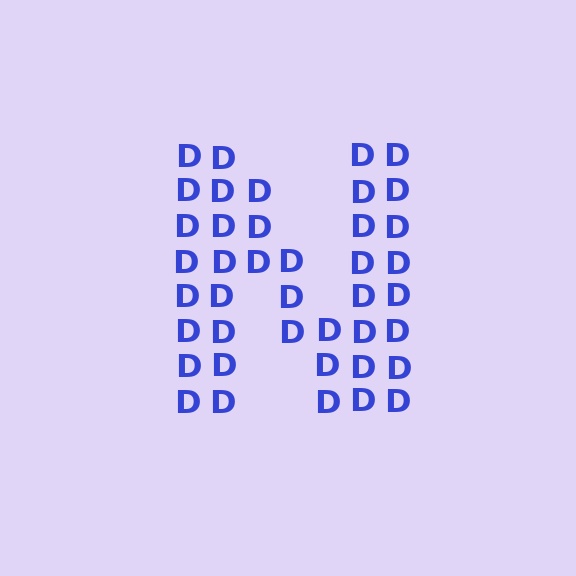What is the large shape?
The large shape is the letter N.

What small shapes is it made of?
It is made of small letter D's.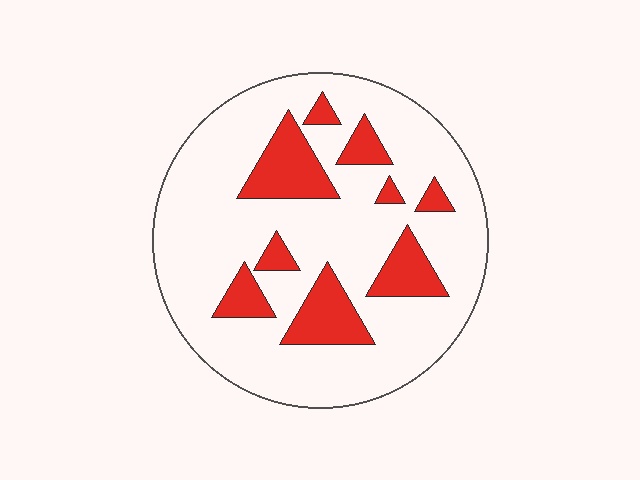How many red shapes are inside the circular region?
9.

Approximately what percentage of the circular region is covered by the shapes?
Approximately 20%.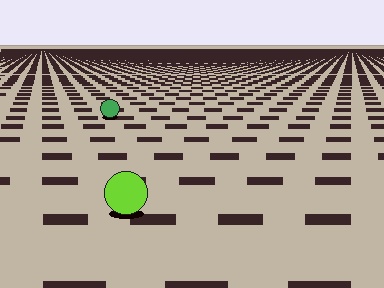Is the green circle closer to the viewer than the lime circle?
No. The lime circle is closer — you can tell from the texture gradient: the ground texture is coarser near it.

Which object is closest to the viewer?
The lime circle is closest. The texture marks near it are larger and more spread out.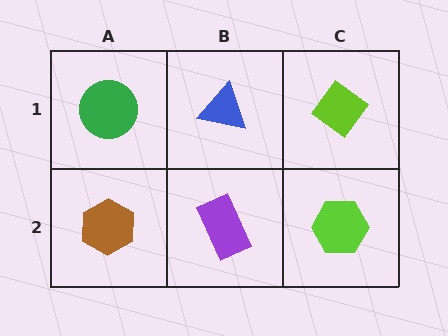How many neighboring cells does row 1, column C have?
2.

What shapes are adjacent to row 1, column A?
A brown hexagon (row 2, column A), a blue triangle (row 1, column B).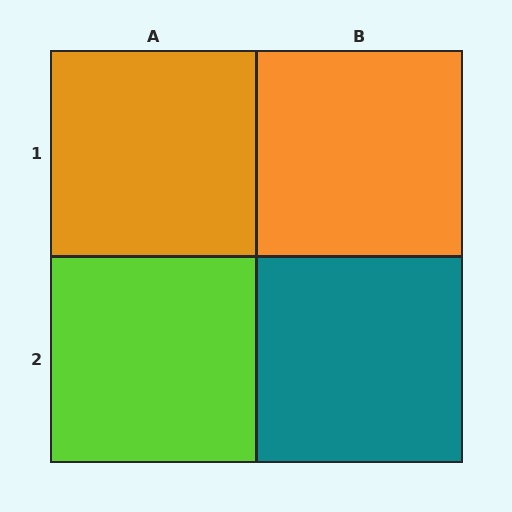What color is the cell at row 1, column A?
Orange.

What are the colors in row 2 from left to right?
Lime, teal.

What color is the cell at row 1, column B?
Orange.